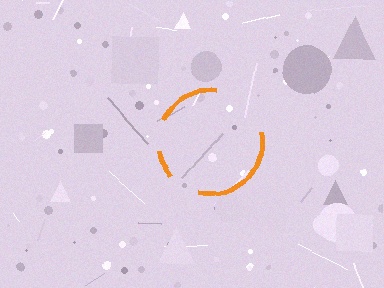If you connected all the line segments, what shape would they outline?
They would outline a circle.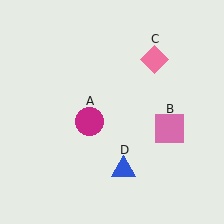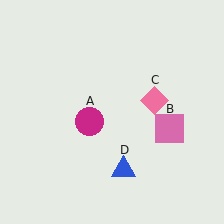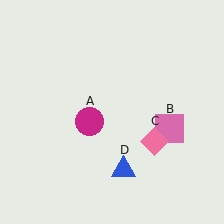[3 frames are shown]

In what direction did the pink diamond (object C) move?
The pink diamond (object C) moved down.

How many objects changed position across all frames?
1 object changed position: pink diamond (object C).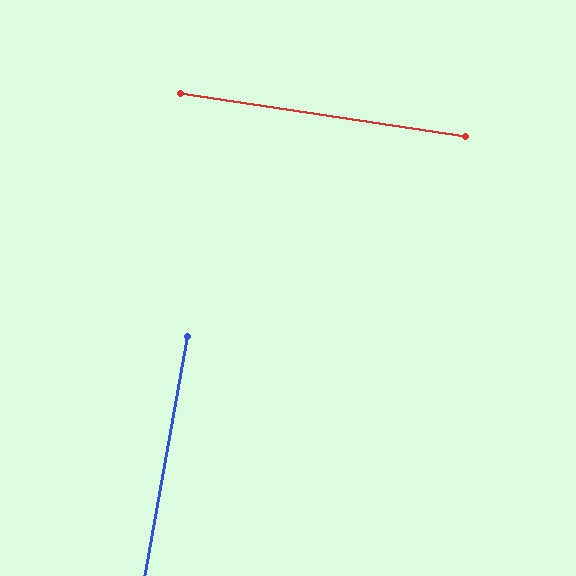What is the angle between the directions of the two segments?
Approximately 89 degrees.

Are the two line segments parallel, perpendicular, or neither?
Perpendicular — they meet at approximately 89°.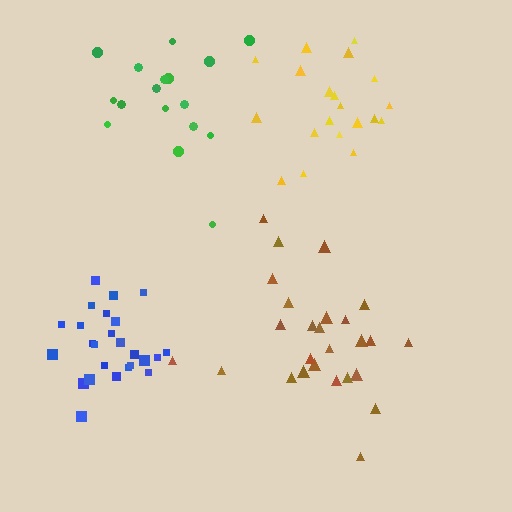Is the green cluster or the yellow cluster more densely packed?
Yellow.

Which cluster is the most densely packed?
Blue.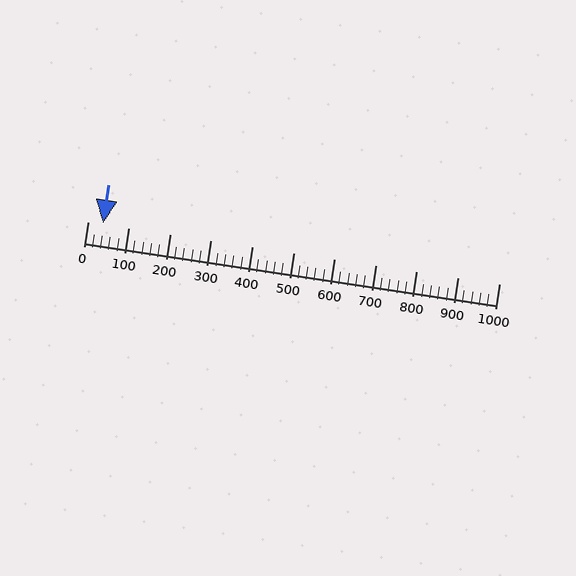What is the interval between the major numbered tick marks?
The major tick marks are spaced 100 units apart.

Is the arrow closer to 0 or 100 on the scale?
The arrow is closer to 0.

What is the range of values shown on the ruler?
The ruler shows values from 0 to 1000.